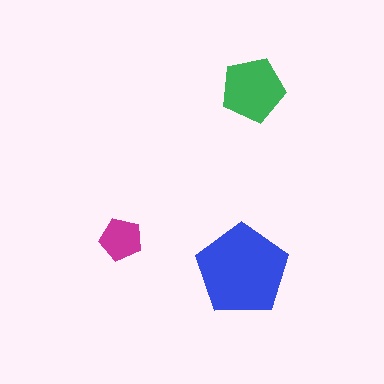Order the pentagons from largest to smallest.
the blue one, the green one, the magenta one.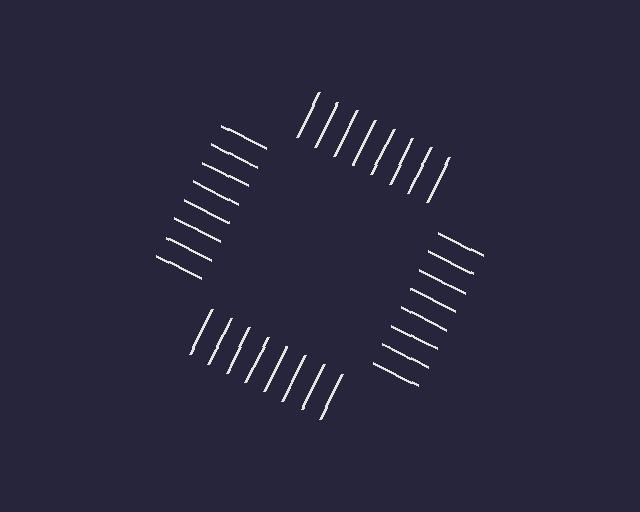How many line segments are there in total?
32 — 8 along each of the 4 edges.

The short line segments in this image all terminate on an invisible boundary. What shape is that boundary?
An illusory square — the line segments terminate on its edges but no continuous stroke is drawn.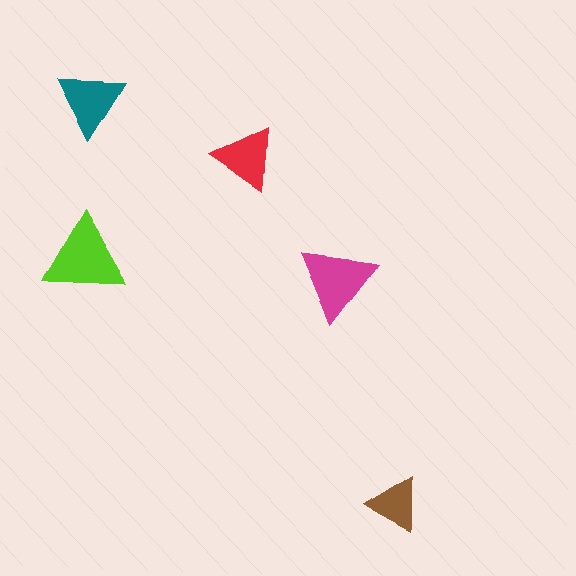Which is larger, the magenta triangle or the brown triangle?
The magenta one.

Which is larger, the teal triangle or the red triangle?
The teal one.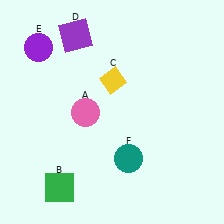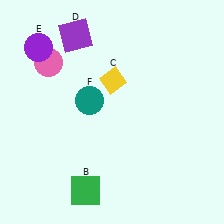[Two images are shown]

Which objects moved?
The objects that moved are: the pink circle (A), the green square (B), the teal circle (F).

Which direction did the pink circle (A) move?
The pink circle (A) moved up.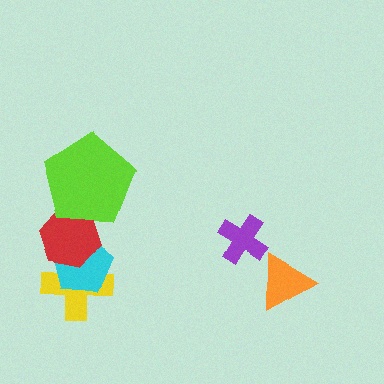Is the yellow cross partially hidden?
Yes, it is partially covered by another shape.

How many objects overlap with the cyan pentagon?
2 objects overlap with the cyan pentagon.